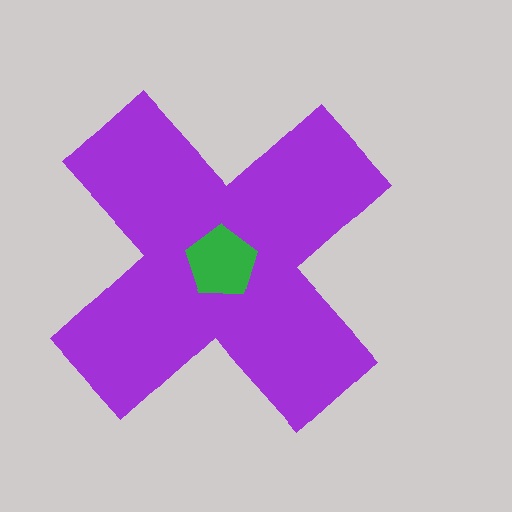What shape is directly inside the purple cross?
The green pentagon.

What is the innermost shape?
The green pentagon.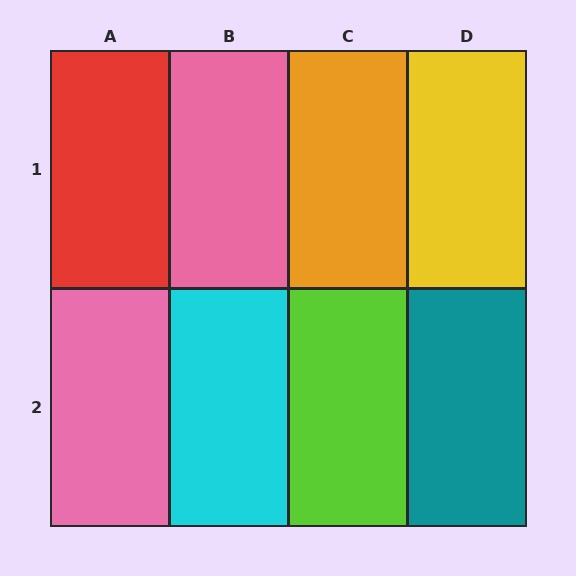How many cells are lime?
1 cell is lime.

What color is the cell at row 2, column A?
Pink.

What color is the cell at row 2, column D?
Teal.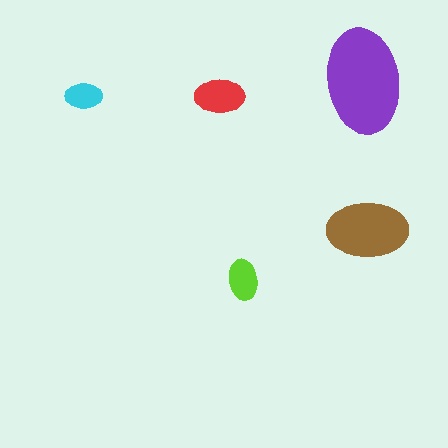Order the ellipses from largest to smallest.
the purple one, the brown one, the red one, the lime one, the cyan one.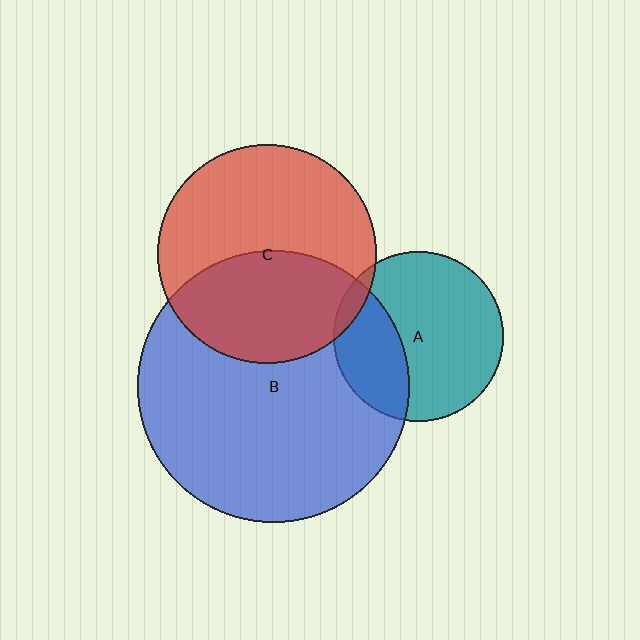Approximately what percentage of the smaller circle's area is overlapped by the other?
Approximately 5%.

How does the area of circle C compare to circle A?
Approximately 1.6 times.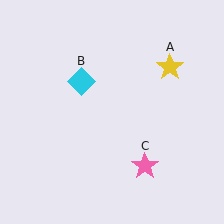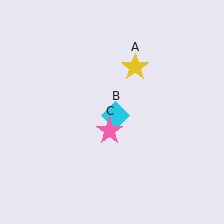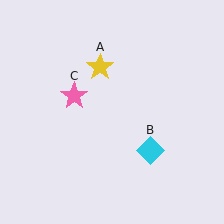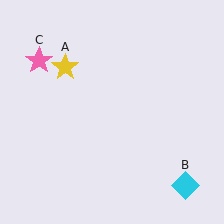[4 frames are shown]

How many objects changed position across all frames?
3 objects changed position: yellow star (object A), cyan diamond (object B), pink star (object C).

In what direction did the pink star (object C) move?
The pink star (object C) moved up and to the left.